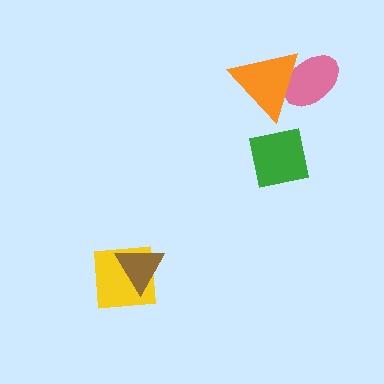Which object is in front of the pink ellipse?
The orange triangle is in front of the pink ellipse.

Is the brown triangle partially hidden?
No, no other shape covers it.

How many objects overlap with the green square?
0 objects overlap with the green square.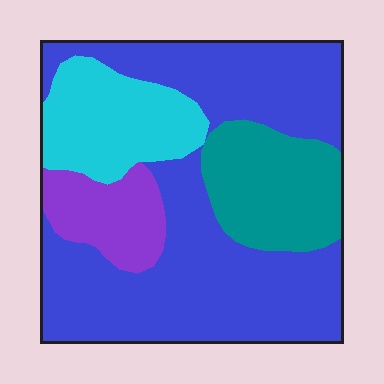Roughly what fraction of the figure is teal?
Teal takes up less than a quarter of the figure.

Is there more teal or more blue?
Blue.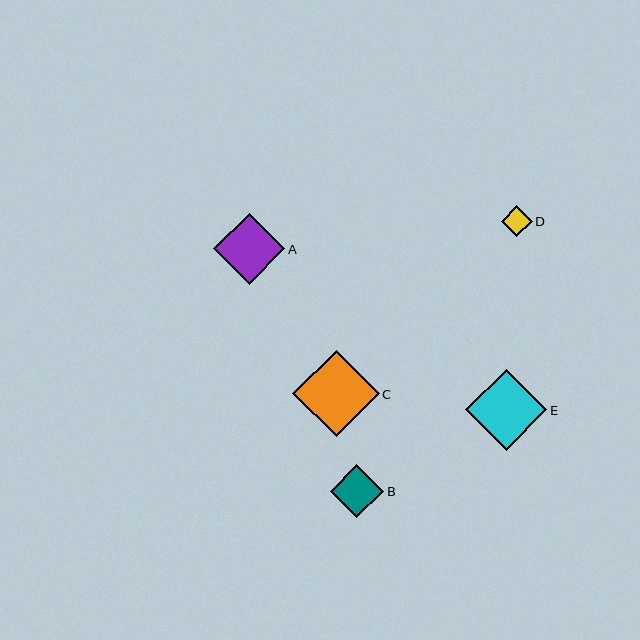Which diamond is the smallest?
Diamond D is the smallest with a size of approximately 31 pixels.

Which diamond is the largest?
Diamond C is the largest with a size of approximately 86 pixels.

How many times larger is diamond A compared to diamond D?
Diamond A is approximately 2.3 times the size of diamond D.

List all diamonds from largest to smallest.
From largest to smallest: C, E, A, B, D.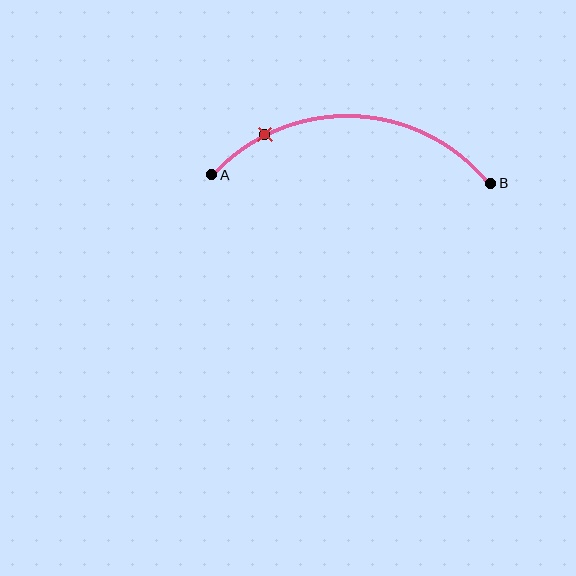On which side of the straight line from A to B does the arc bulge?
The arc bulges above the straight line connecting A and B.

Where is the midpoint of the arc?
The arc midpoint is the point on the curve farthest from the straight line joining A and B. It sits above that line.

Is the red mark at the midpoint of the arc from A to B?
No. The red mark lies on the arc but is closer to endpoint A. The arc midpoint would be at the point on the curve equidistant along the arc from both A and B.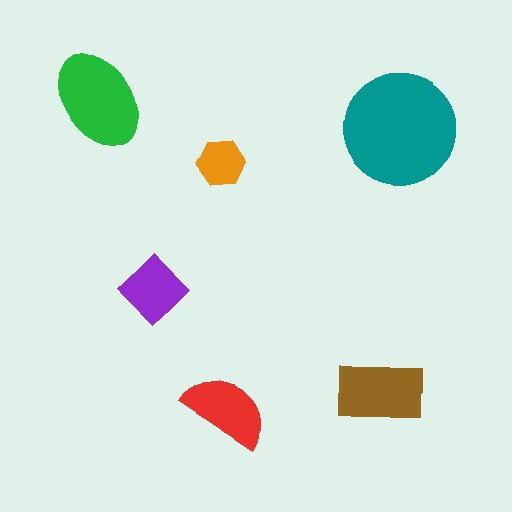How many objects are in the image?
There are 6 objects in the image.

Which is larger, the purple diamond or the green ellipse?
The green ellipse.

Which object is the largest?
The teal circle.